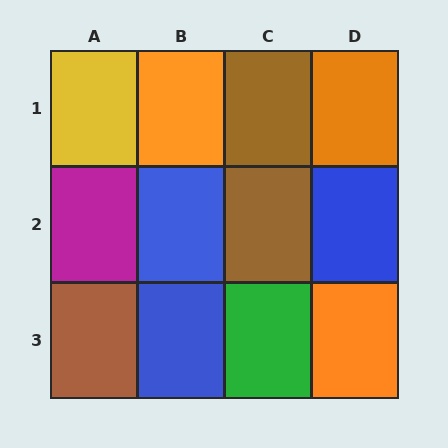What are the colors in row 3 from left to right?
Brown, blue, green, orange.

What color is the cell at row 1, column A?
Yellow.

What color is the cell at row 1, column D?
Orange.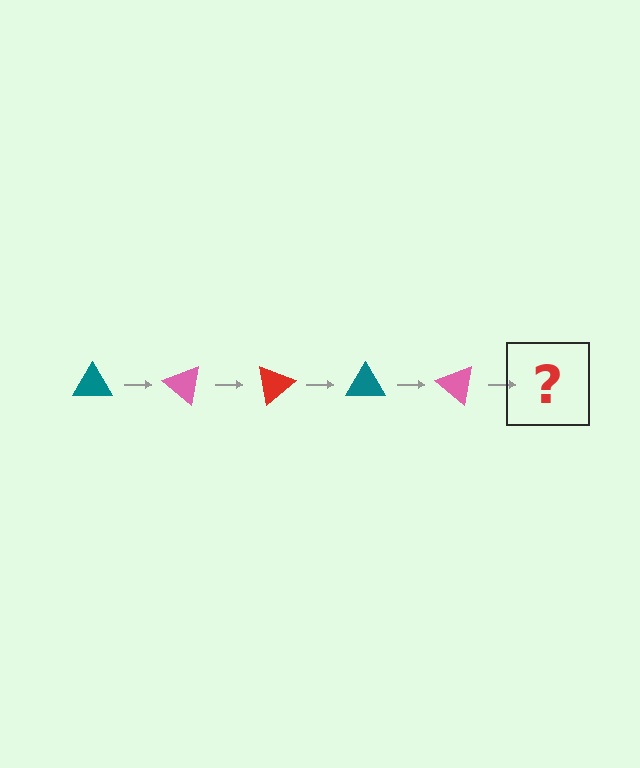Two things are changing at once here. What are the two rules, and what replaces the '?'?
The two rules are that it rotates 40 degrees each step and the color cycles through teal, pink, and red. The '?' should be a red triangle, rotated 200 degrees from the start.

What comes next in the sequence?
The next element should be a red triangle, rotated 200 degrees from the start.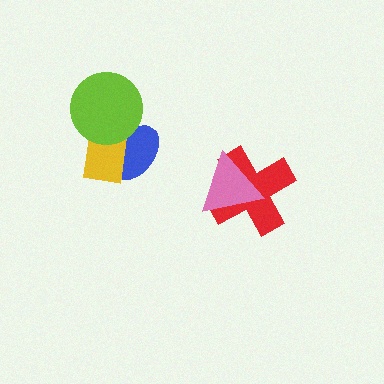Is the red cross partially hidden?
Yes, it is partially covered by another shape.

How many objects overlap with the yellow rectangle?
2 objects overlap with the yellow rectangle.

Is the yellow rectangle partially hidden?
Yes, it is partially covered by another shape.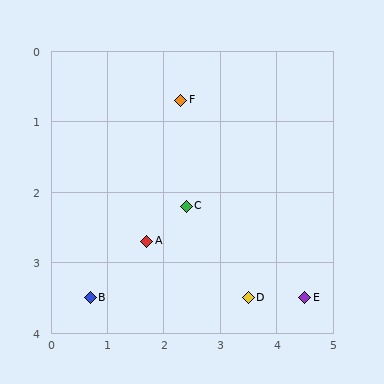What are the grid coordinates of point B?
Point B is at approximately (0.7, 3.5).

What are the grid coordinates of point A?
Point A is at approximately (1.7, 2.7).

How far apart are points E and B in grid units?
Points E and B are about 3.8 grid units apart.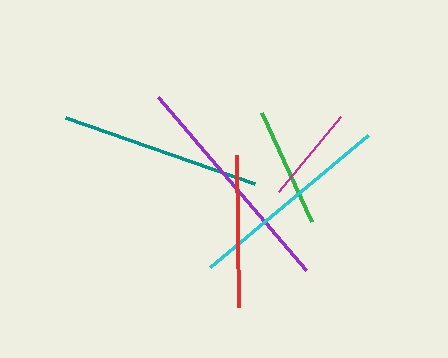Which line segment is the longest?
The purple line is the longest at approximately 227 pixels.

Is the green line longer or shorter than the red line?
The red line is longer than the green line.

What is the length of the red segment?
The red segment is approximately 152 pixels long.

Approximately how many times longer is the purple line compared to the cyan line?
The purple line is approximately 1.1 times the length of the cyan line.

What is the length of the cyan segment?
The cyan segment is approximately 206 pixels long.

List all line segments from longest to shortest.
From longest to shortest: purple, cyan, teal, red, green, magenta.